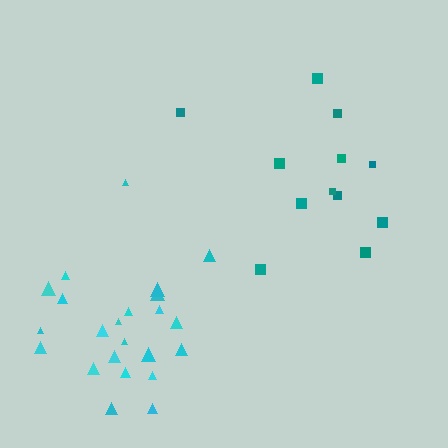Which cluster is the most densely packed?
Cyan.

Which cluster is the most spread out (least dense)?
Teal.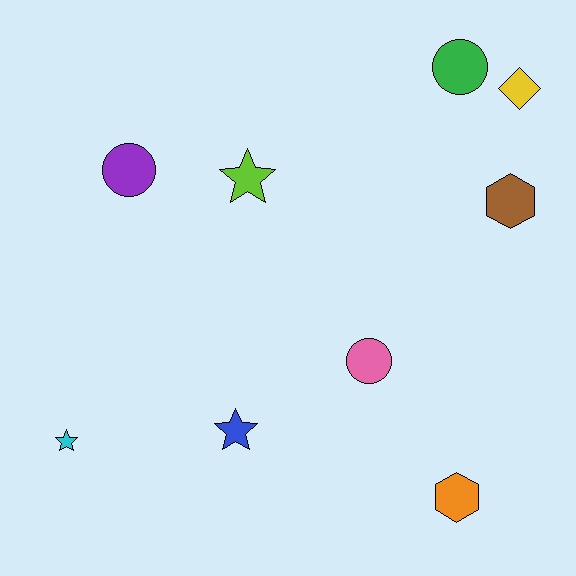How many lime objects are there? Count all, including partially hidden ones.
There is 1 lime object.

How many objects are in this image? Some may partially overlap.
There are 9 objects.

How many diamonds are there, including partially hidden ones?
There is 1 diamond.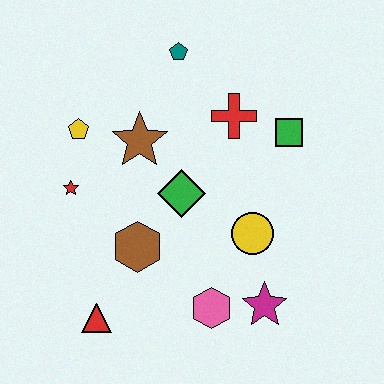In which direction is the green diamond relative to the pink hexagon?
The green diamond is above the pink hexagon.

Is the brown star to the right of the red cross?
No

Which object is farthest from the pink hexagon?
The teal pentagon is farthest from the pink hexagon.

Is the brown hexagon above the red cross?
No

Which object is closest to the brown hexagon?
The green diamond is closest to the brown hexagon.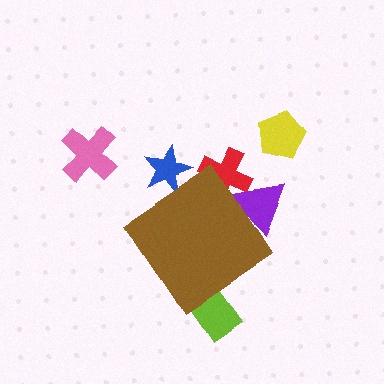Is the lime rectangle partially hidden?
Yes, the lime rectangle is partially hidden behind the brown diamond.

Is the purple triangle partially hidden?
Yes, the purple triangle is partially hidden behind the brown diamond.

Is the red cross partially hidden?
Yes, the red cross is partially hidden behind the brown diamond.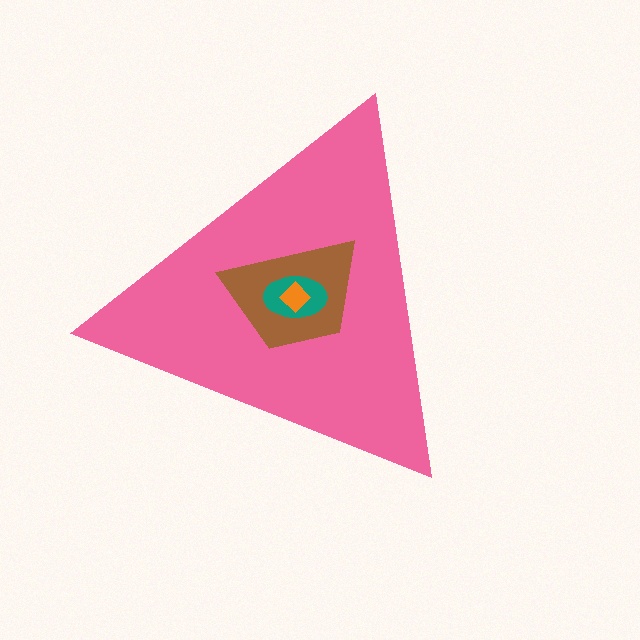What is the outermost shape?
The pink triangle.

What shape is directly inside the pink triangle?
The brown trapezoid.